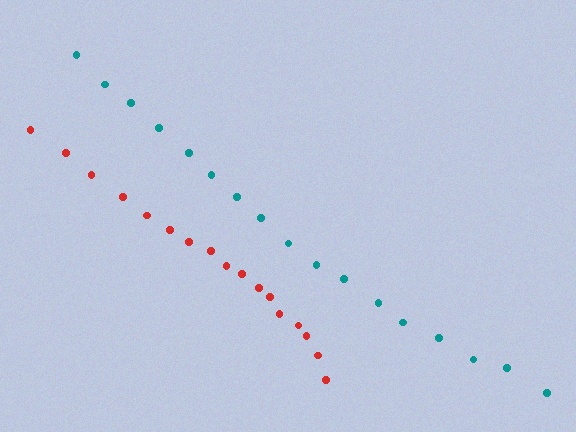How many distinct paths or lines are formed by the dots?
There are 2 distinct paths.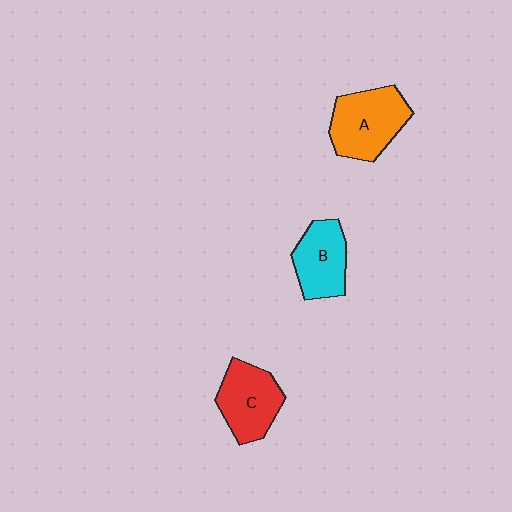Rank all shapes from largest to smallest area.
From largest to smallest: A (orange), C (red), B (cyan).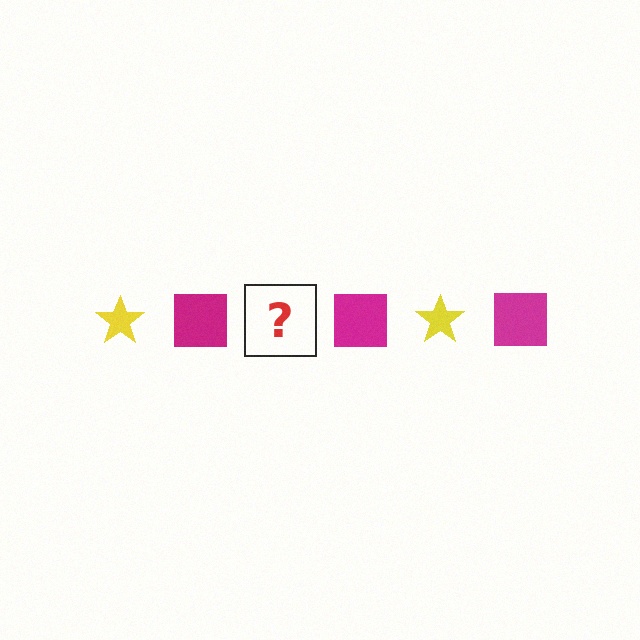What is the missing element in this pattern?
The missing element is a yellow star.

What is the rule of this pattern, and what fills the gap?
The rule is that the pattern alternates between yellow star and magenta square. The gap should be filled with a yellow star.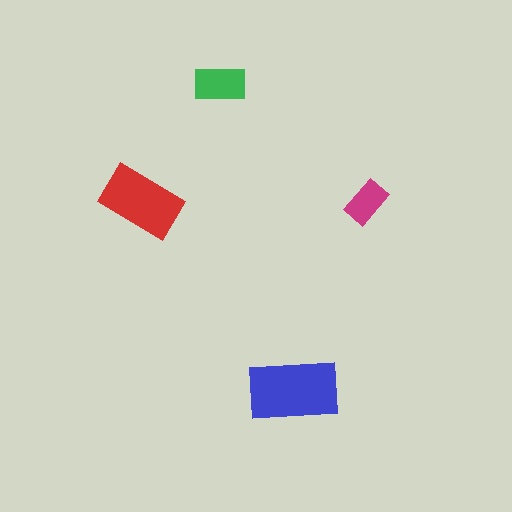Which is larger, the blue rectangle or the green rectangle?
The blue one.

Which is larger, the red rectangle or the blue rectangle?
The blue one.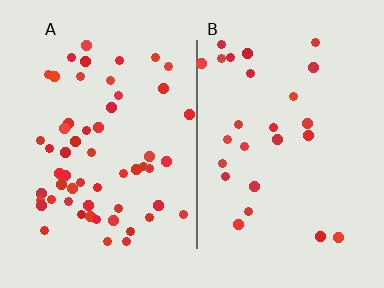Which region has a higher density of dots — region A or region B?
A (the left).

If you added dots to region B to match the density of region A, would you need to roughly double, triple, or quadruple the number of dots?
Approximately double.